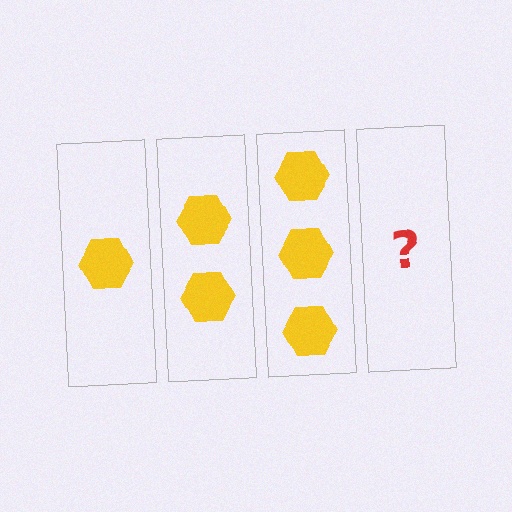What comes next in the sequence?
The next element should be 4 hexagons.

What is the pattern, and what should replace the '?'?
The pattern is that each step adds one more hexagon. The '?' should be 4 hexagons.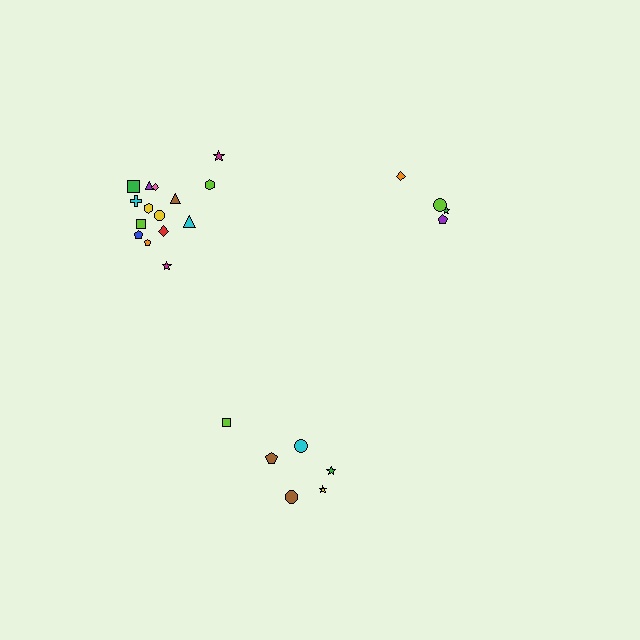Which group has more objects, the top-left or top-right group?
The top-left group.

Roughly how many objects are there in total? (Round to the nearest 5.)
Roughly 25 objects in total.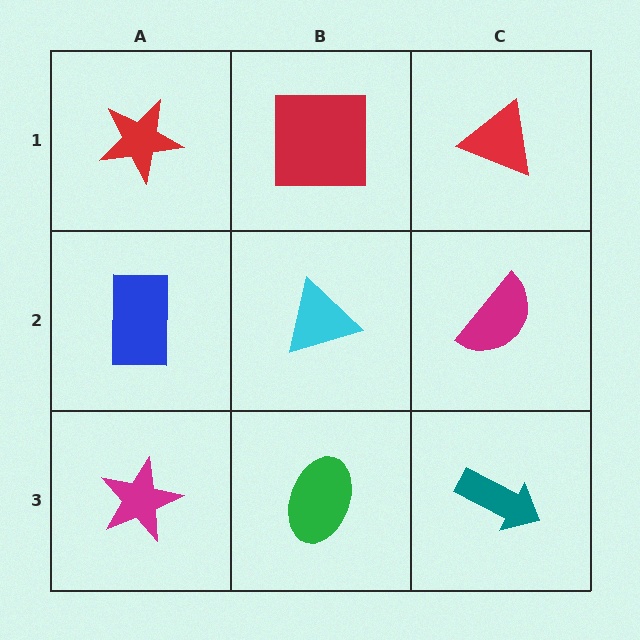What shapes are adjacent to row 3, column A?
A blue rectangle (row 2, column A), a green ellipse (row 3, column B).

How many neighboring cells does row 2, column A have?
3.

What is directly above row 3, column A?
A blue rectangle.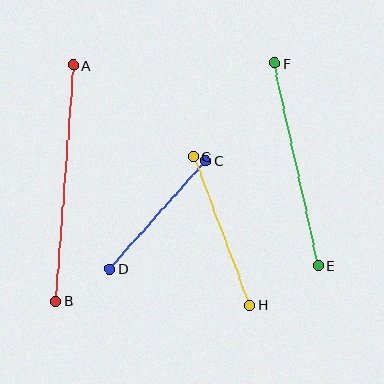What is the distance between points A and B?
The distance is approximately 237 pixels.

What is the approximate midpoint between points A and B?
The midpoint is at approximately (64, 183) pixels.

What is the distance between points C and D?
The distance is approximately 145 pixels.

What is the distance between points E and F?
The distance is approximately 207 pixels.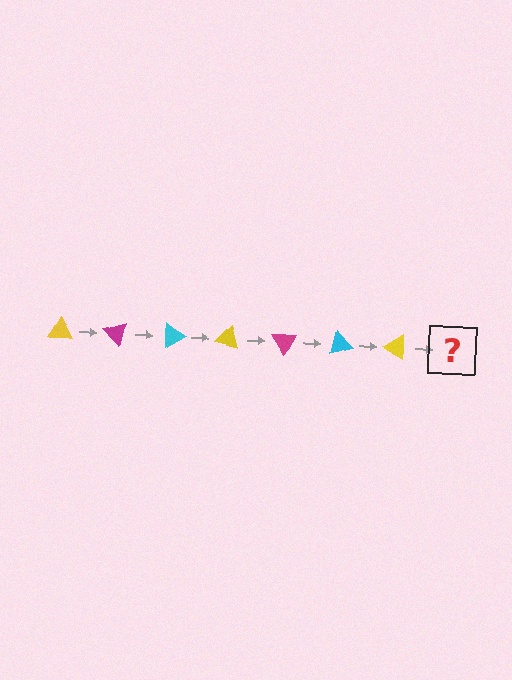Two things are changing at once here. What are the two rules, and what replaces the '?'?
The two rules are that it rotates 45 degrees each step and the color cycles through yellow, magenta, and cyan. The '?' should be a magenta triangle, rotated 315 degrees from the start.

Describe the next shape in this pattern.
It should be a magenta triangle, rotated 315 degrees from the start.